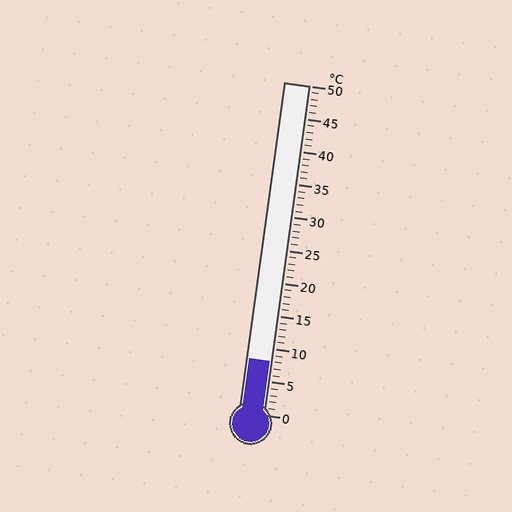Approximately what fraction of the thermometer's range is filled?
The thermometer is filled to approximately 15% of its range.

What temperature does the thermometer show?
The thermometer shows approximately 8°C.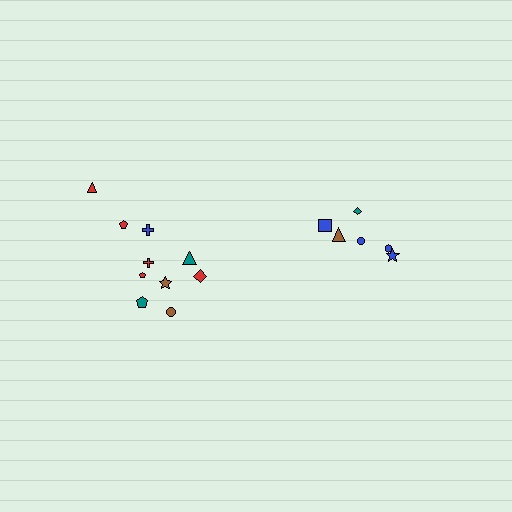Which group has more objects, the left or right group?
The left group.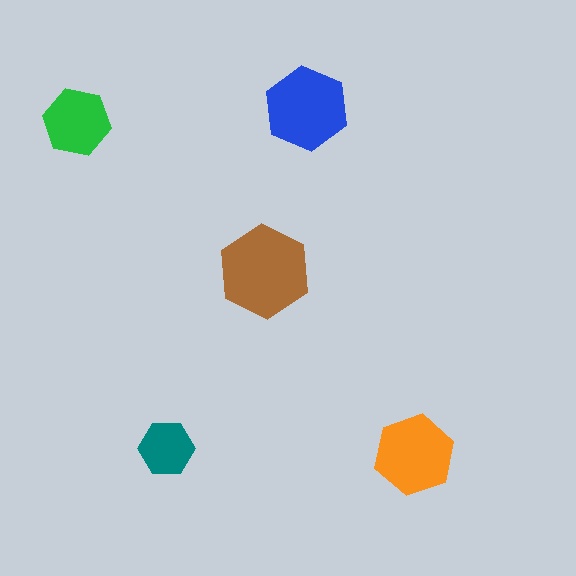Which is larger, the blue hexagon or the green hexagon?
The blue one.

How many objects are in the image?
There are 5 objects in the image.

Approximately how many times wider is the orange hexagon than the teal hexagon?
About 1.5 times wider.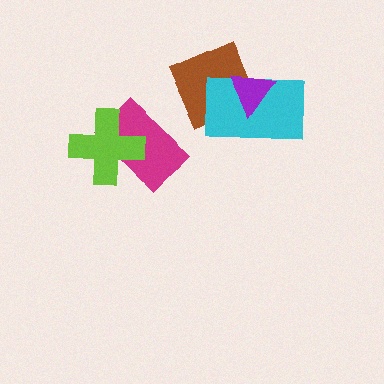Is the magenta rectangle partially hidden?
Yes, it is partially covered by another shape.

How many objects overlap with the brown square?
2 objects overlap with the brown square.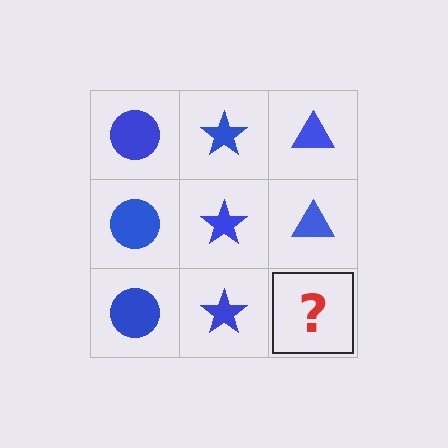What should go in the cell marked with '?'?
The missing cell should contain a blue triangle.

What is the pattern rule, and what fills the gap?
The rule is that each column has a consistent shape. The gap should be filled with a blue triangle.